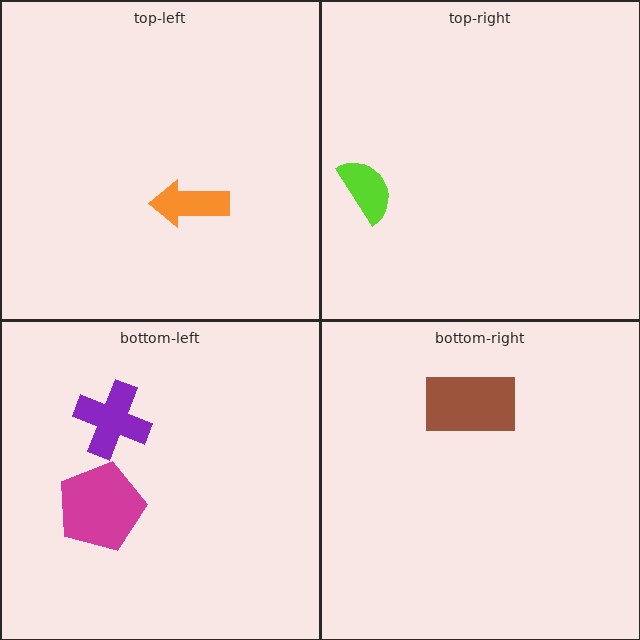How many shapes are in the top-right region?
1.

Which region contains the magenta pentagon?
The bottom-left region.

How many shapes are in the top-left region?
1.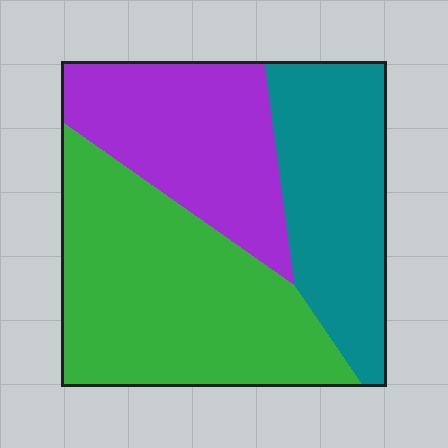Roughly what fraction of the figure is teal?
Teal covers roughly 30% of the figure.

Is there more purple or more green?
Green.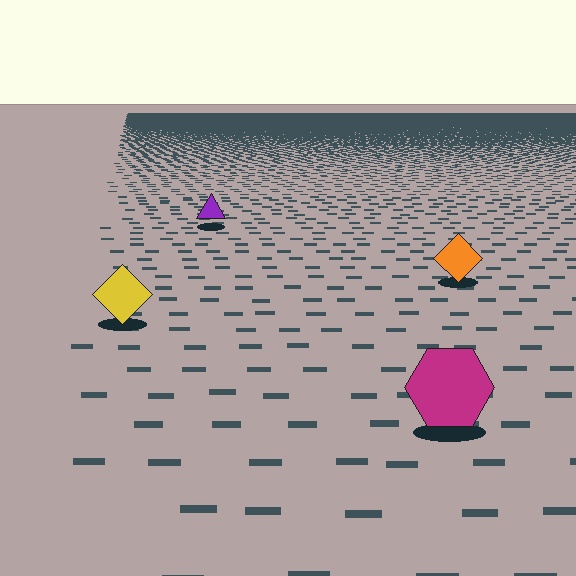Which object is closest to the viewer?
The magenta hexagon is closest. The texture marks near it are larger and more spread out.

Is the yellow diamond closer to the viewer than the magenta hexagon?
No. The magenta hexagon is closer — you can tell from the texture gradient: the ground texture is coarser near it.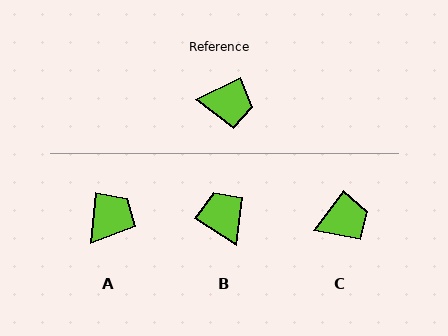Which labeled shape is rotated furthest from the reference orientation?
B, about 122 degrees away.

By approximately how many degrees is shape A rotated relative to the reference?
Approximately 59 degrees counter-clockwise.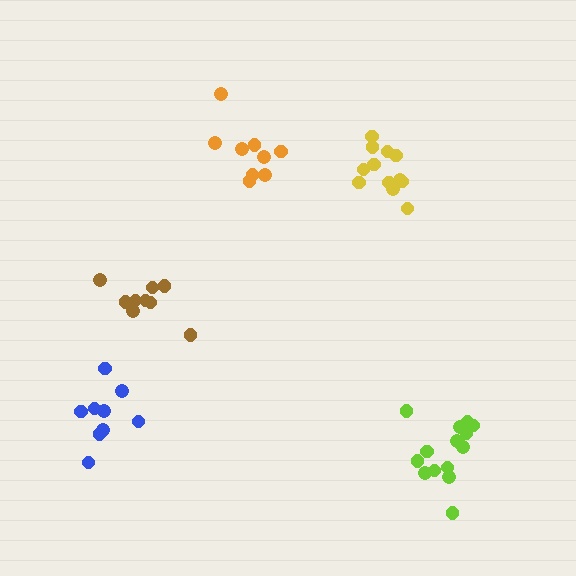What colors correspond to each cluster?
The clusters are colored: lime, brown, blue, yellow, orange.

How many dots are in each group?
Group 1: 14 dots, Group 2: 9 dots, Group 3: 9 dots, Group 4: 12 dots, Group 5: 9 dots (53 total).